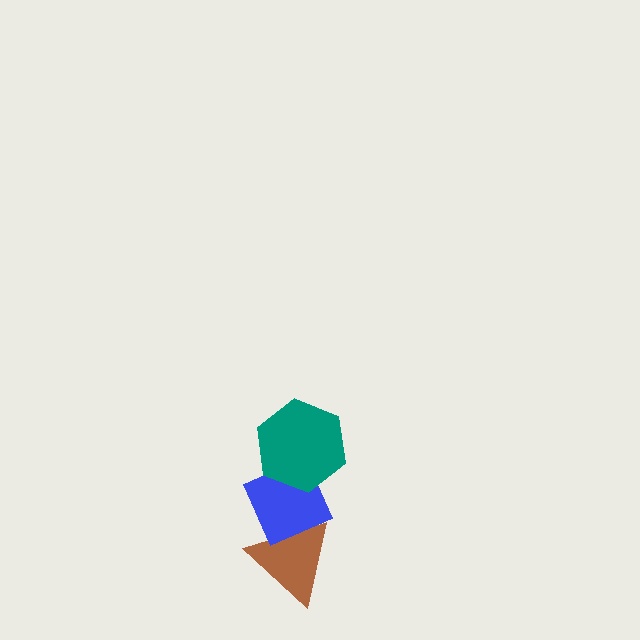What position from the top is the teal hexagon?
The teal hexagon is 1st from the top.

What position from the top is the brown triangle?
The brown triangle is 3rd from the top.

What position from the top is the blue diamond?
The blue diamond is 2nd from the top.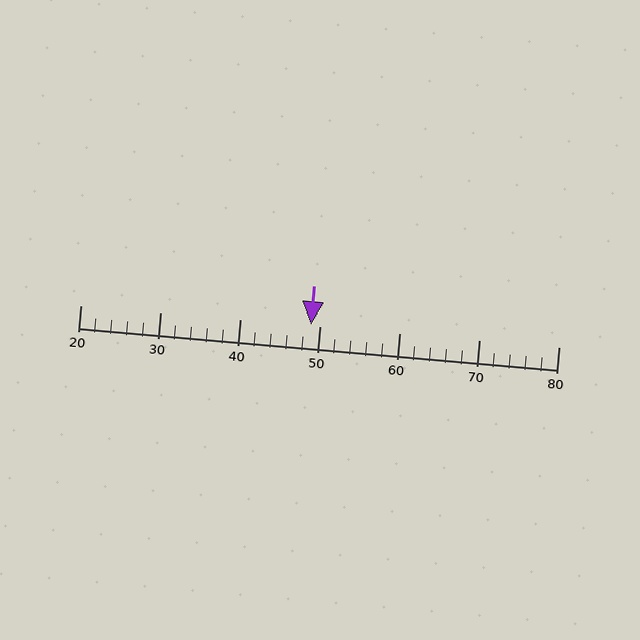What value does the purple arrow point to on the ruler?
The purple arrow points to approximately 49.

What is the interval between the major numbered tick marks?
The major tick marks are spaced 10 units apart.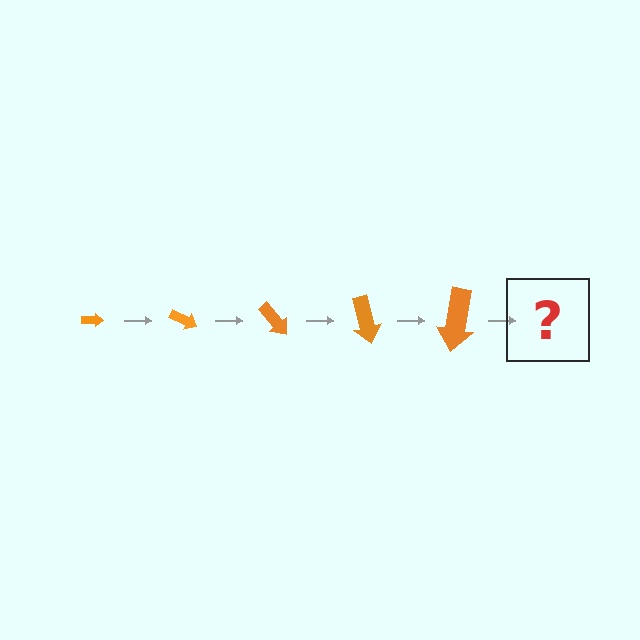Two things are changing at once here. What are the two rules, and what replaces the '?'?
The two rules are that the arrow grows larger each step and it rotates 25 degrees each step. The '?' should be an arrow, larger than the previous one and rotated 125 degrees from the start.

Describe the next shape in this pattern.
It should be an arrow, larger than the previous one and rotated 125 degrees from the start.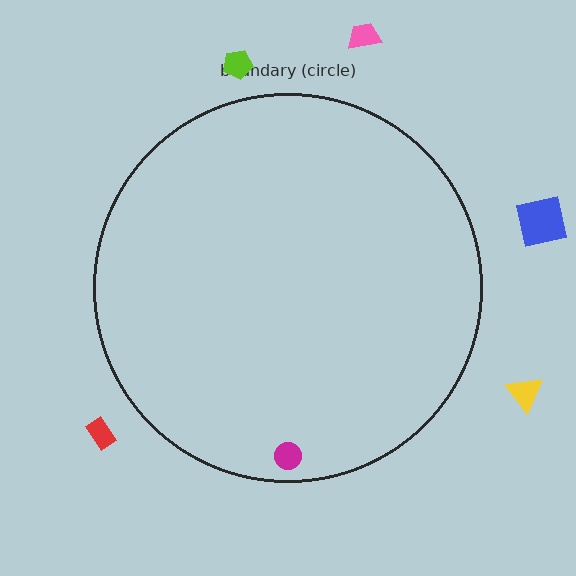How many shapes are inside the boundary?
1 inside, 5 outside.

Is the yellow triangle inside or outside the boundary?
Outside.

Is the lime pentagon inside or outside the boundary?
Outside.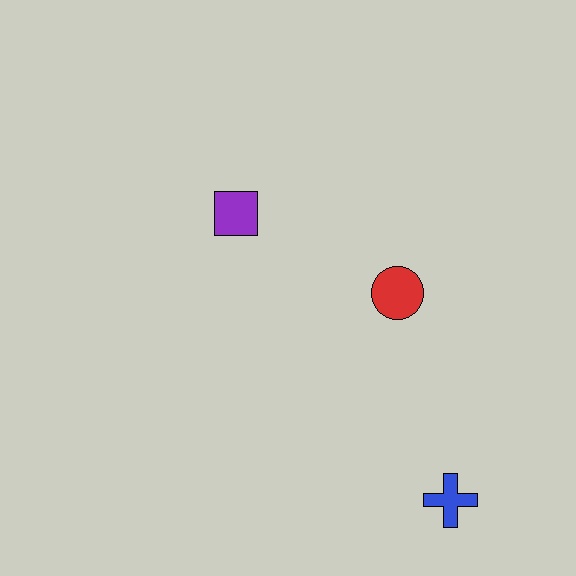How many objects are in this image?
There are 3 objects.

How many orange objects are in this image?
There are no orange objects.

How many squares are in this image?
There is 1 square.